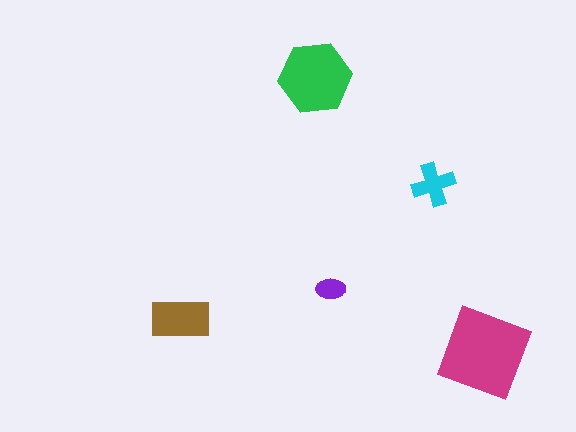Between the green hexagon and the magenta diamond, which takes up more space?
The magenta diamond.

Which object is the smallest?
The purple ellipse.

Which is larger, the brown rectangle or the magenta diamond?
The magenta diamond.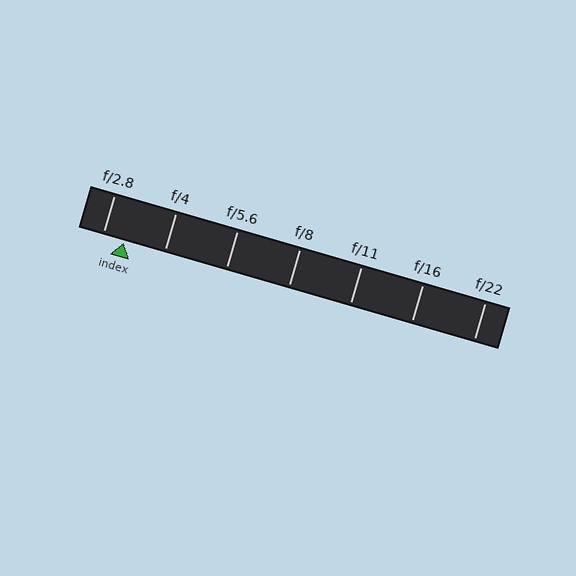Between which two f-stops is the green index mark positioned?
The index mark is between f/2.8 and f/4.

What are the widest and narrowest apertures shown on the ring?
The widest aperture shown is f/2.8 and the narrowest is f/22.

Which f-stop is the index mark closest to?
The index mark is closest to f/2.8.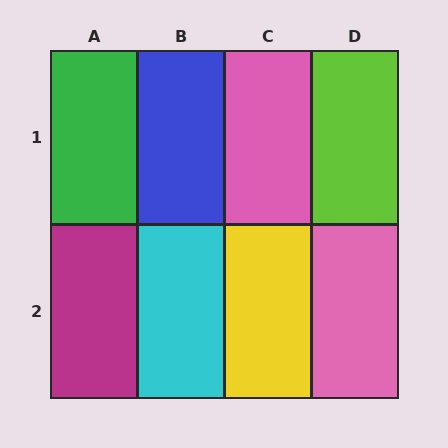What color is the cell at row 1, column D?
Lime.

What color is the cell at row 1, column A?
Green.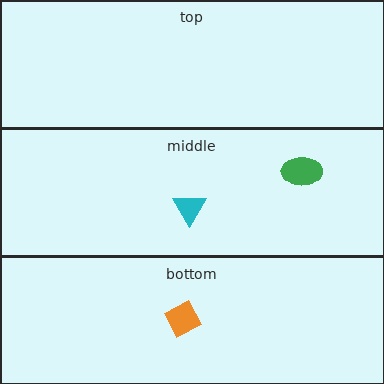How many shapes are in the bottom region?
1.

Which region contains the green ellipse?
The middle region.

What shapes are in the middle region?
The cyan triangle, the green ellipse.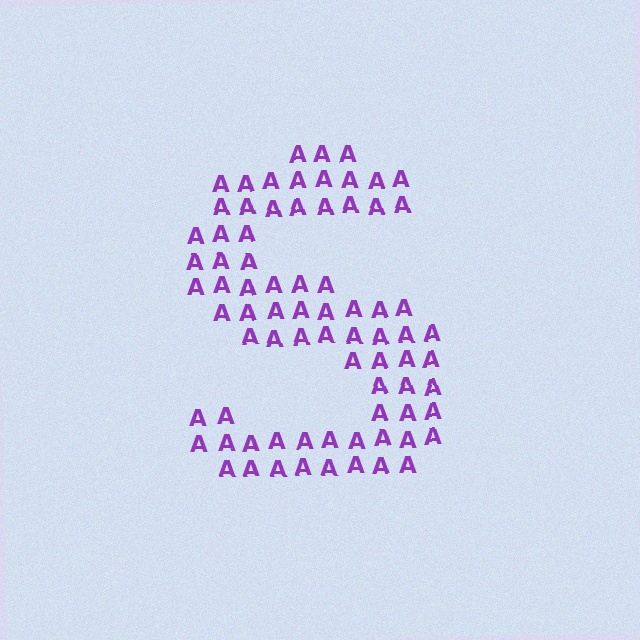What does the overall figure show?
The overall figure shows the letter S.